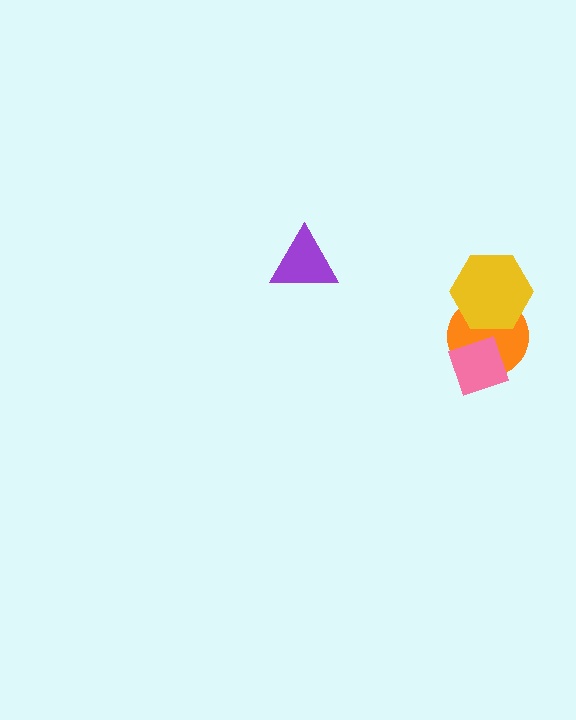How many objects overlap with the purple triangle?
0 objects overlap with the purple triangle.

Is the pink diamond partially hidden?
No, no other shape covers it.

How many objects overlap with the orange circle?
2 objects overlap with the orange circle.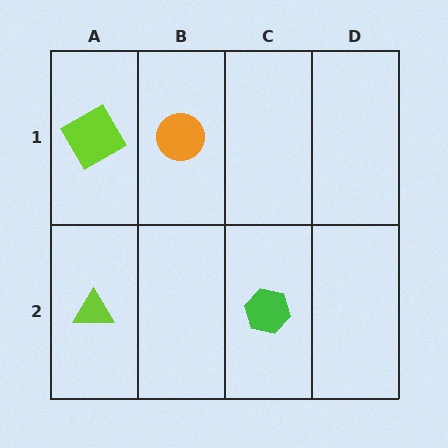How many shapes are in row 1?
2 shapes.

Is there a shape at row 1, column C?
No, that cell is empty.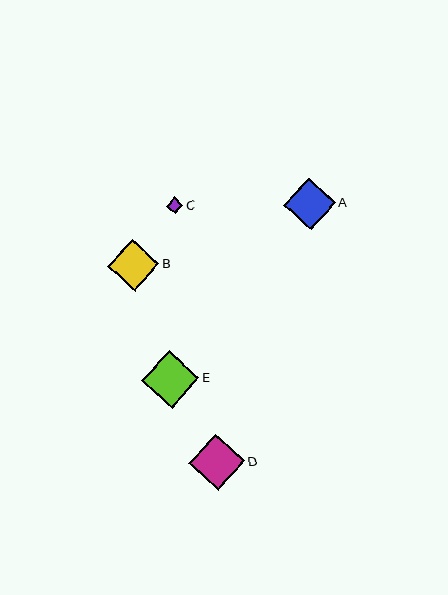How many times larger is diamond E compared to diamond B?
Diamond E is approximately 1.1 times the size of diamond B.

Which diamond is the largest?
Diamond E is the largest with a size of approximately 57 pixels.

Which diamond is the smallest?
Diamond C is the smallest with a size of approximately 17 pixels.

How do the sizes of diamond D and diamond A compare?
Diamond D and diamond A are approximately the same size.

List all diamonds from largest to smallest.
From largest to smallest: E, D, A, B, C.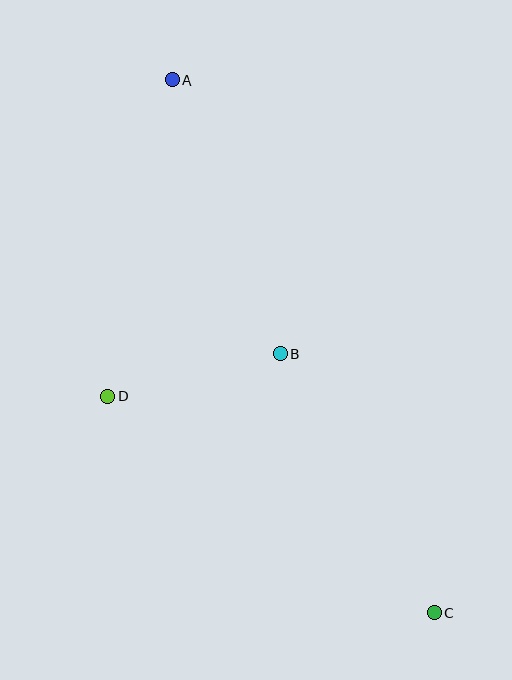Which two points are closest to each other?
Points B and D are closest to each other.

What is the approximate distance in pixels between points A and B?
The distance between A and B is approximately 294 pixels.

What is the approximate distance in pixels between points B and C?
The distance between B and C is approximately 301 pixels.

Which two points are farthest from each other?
Points A and C are farthest from each other.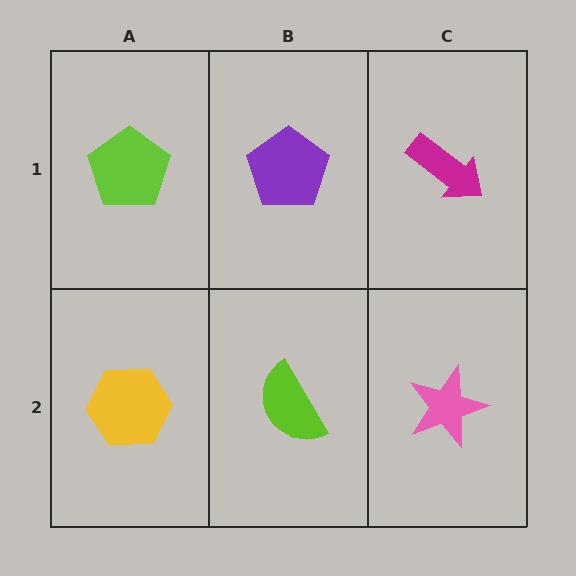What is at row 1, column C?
A magenta arrow.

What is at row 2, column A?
A yellow hexagon.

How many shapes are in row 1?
3 shapes.